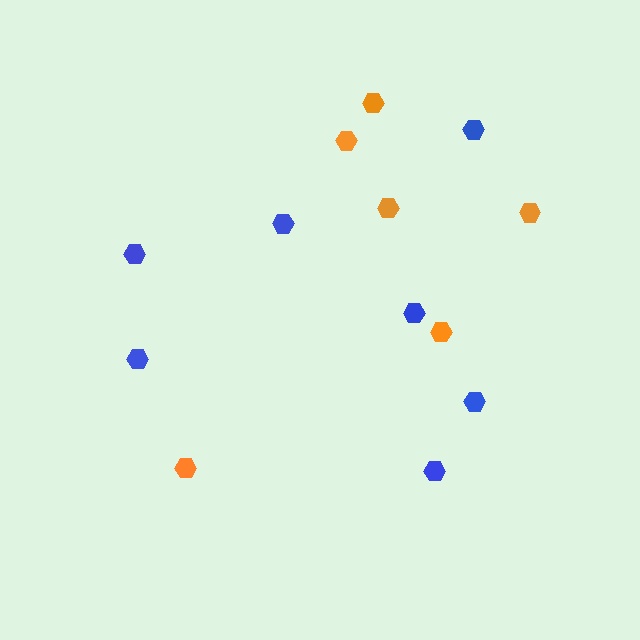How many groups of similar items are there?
There are 2 groups: one group of blue hexagons (7) and one group of orange hexagons (6).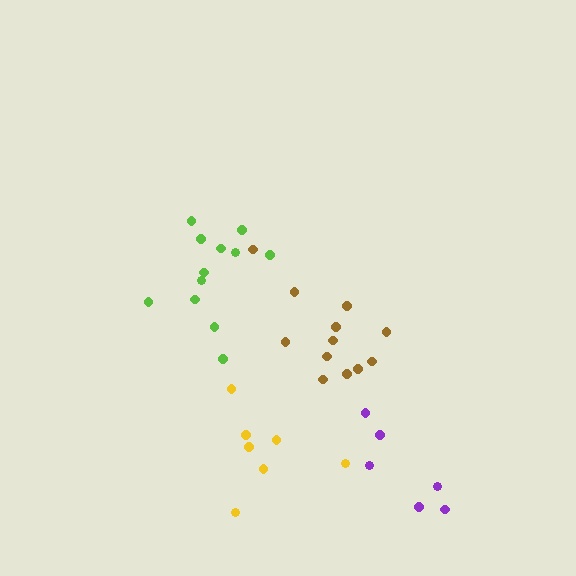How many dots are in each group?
Group 1: 12 dots, Group 2: 12 dots, Group 3: 7 dots, Group 4: 6 dots (37 total).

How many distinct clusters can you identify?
There are 4 distinct clusters.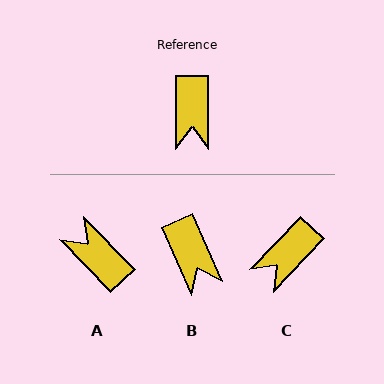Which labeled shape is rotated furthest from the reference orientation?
A, about 137 degrees away.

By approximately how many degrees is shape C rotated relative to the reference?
Approximately 44 degrees clockwise.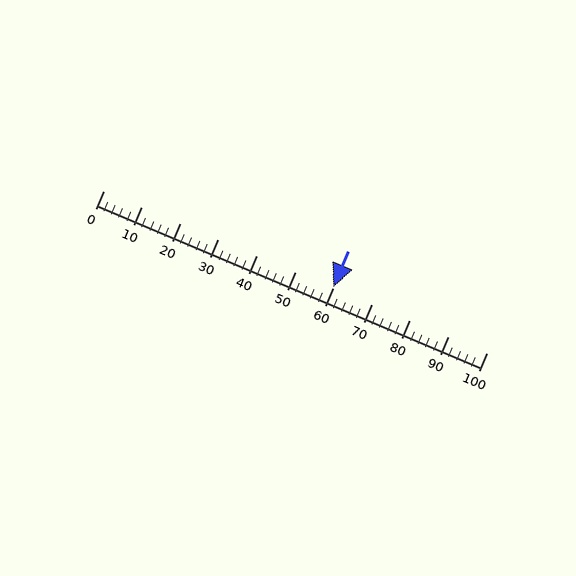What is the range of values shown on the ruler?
The ruler shows values from 0 to 100.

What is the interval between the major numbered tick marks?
The major tick marks are spaced 10 units apart.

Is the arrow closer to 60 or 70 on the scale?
The arrow is closer to 60.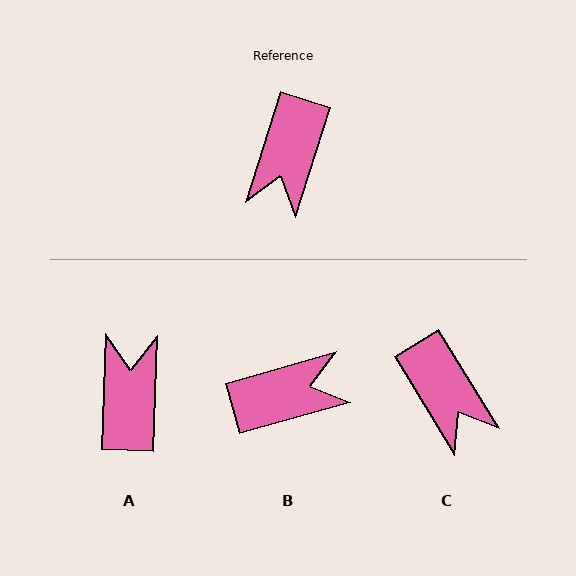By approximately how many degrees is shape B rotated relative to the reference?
Approximately 123 degrees counter-clockwise.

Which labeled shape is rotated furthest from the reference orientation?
A, about 165 degrees away.